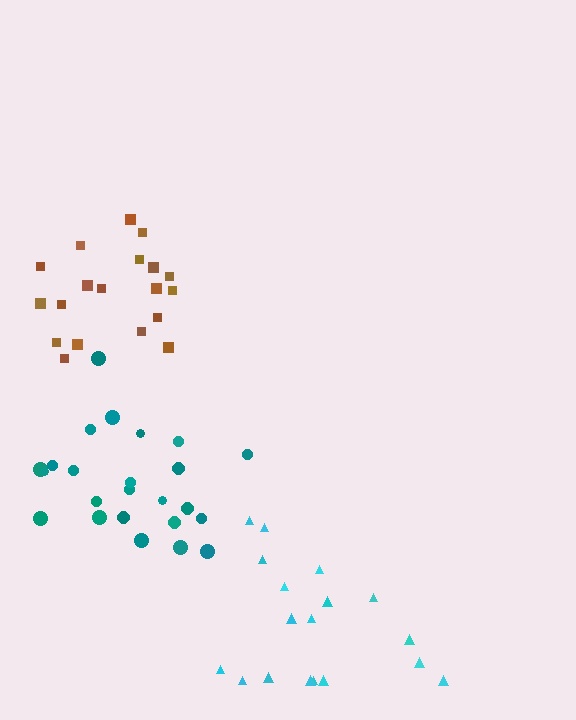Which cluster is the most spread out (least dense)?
Cyan.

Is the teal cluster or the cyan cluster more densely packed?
Teal.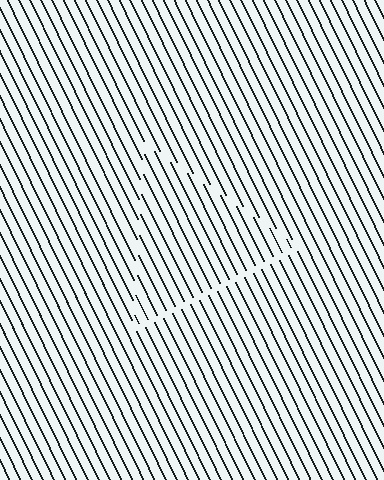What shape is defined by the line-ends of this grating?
An illusory triangle. The interior of the shape contains the same grating, shifted by half a period — the contour is defined by the phase discontinuity where line-ends from the inner and outer gratings abut.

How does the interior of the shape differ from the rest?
The interior of the shape contains the same grating, shifted by half a period — the contour is defined by the phase discontinuity where line-ends from the inner and outer gratings abut.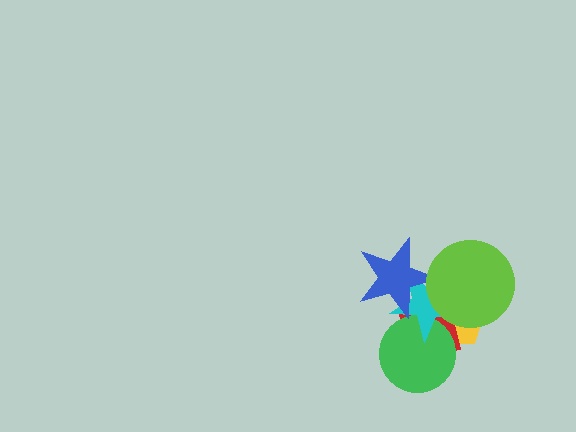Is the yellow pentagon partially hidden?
Yes, it is partially covered by another shape.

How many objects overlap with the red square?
4 objects overlap with the red square.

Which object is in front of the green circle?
The cyan star is in front of the green circle.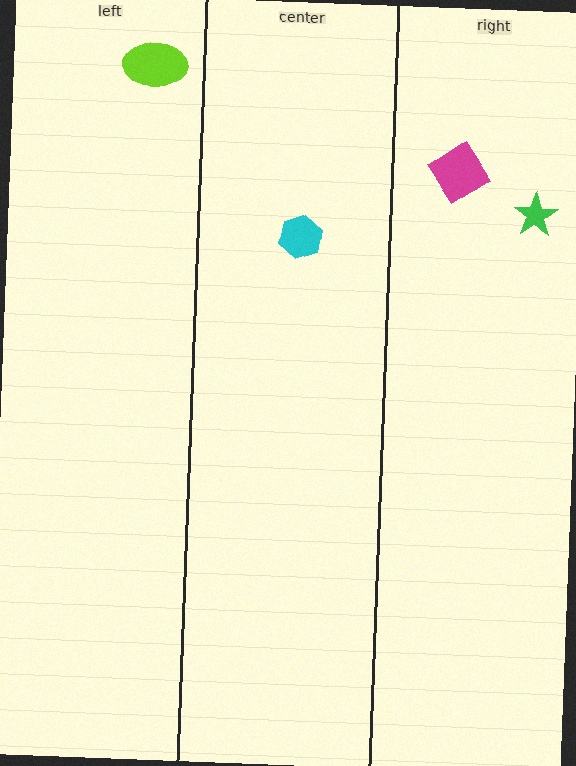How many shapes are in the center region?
1.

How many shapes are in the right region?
2.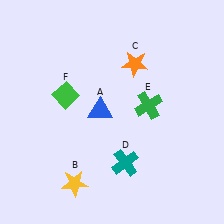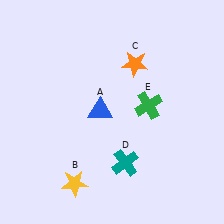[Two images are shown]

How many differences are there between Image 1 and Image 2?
There is 1 difference between the two images.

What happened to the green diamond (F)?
The green diamond (F) was removed in Image 2. It was in the top-left area of Image 1.